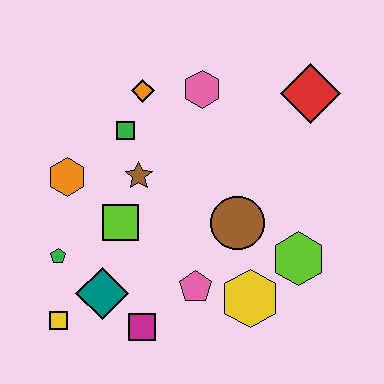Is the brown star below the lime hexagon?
No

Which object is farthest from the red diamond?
The yellow square is farthest from the red diamond.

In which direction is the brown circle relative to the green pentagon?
The brown circle is to the right of the green pentagon.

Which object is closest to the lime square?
The brown star is closest to the lime square.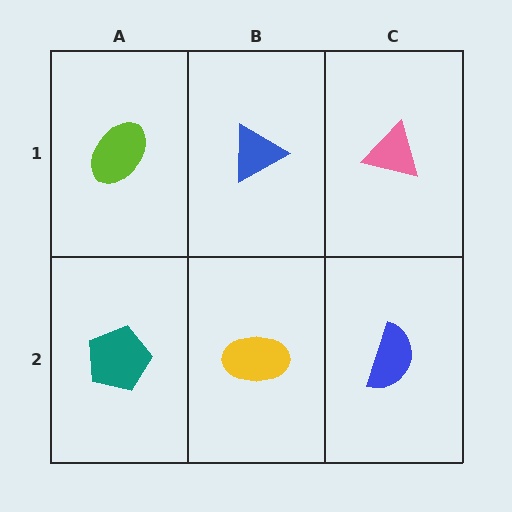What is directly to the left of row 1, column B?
A lime ellipse.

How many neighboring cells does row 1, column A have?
2.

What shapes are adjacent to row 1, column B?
A yellow ellipse (row 2, column B), a lime ellipse (row 1, column A), a pink triangle (row 1, column C).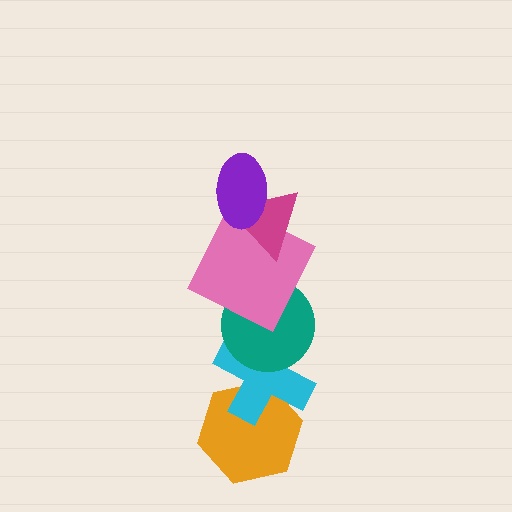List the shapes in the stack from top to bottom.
From top to bottom: the purple ellipse, the magenta triangle, the pink square, the teal circle, the cyan cross, the orange hexagon.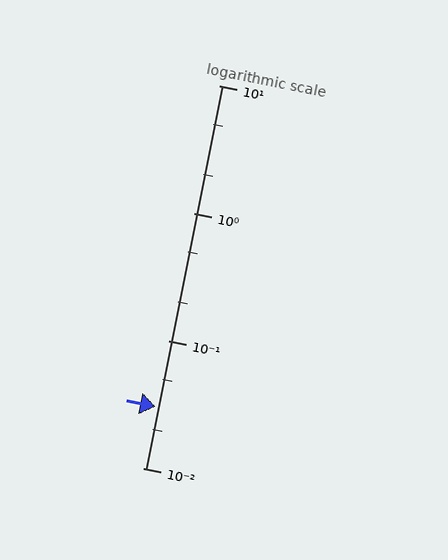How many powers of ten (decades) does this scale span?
The scale spans 3 decades, from 0.01 to 10.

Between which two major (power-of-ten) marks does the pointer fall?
The pointer is between 0.01 and 0.1.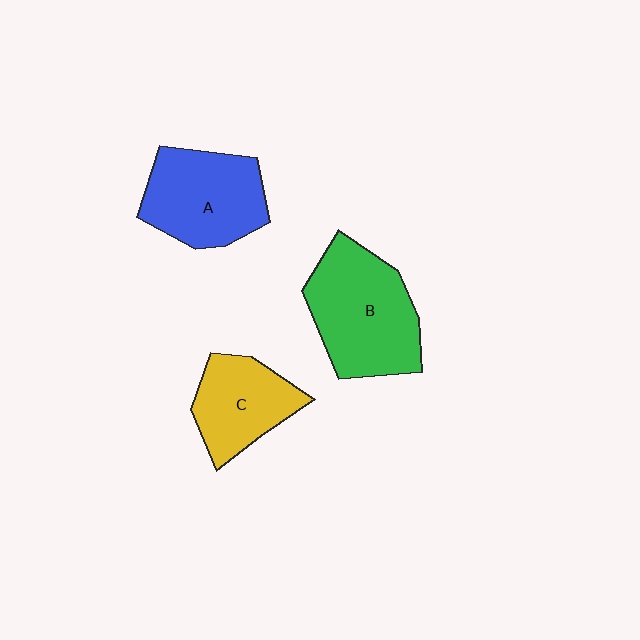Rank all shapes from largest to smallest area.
From largest to smallest: B (green), A (blue), C (yellow).